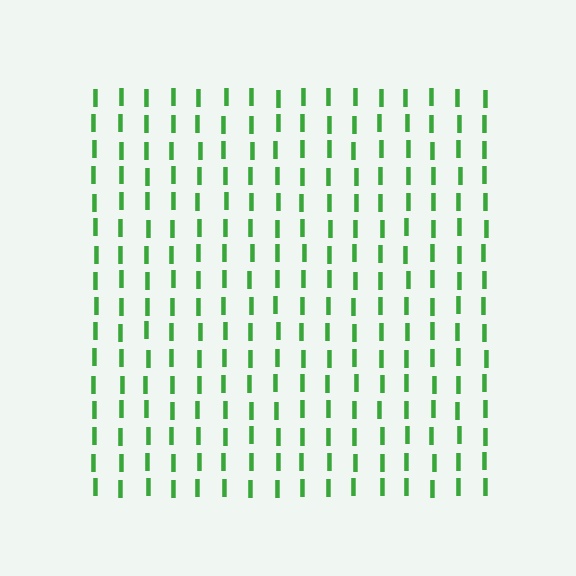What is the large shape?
The large shape is a square.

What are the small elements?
The small elements are letter I's.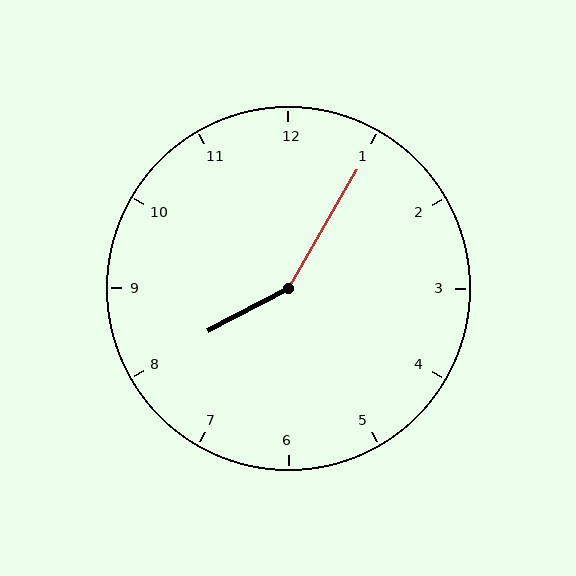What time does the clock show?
8:05.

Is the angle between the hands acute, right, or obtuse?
It is obtuse.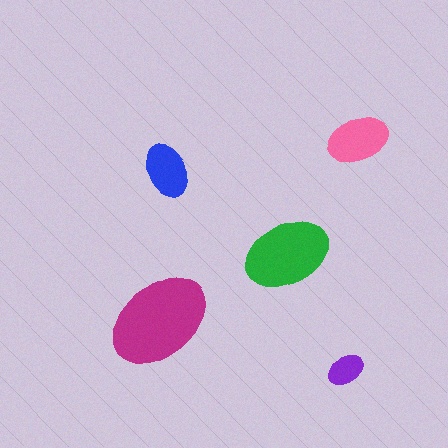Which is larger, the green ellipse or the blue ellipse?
The green one.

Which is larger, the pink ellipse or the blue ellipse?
The pink one.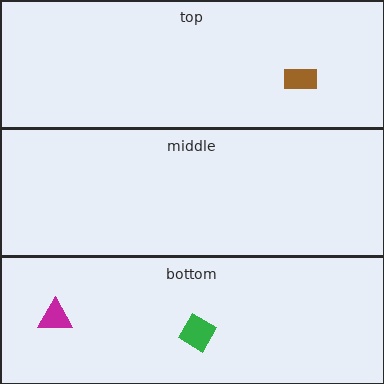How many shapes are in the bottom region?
2.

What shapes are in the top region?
The brown rectangle.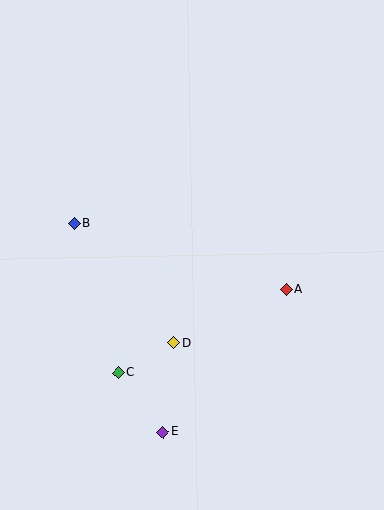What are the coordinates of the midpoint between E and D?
The midpoint between E and D is at (168, 388).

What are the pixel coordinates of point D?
Point D is at (174, 343).